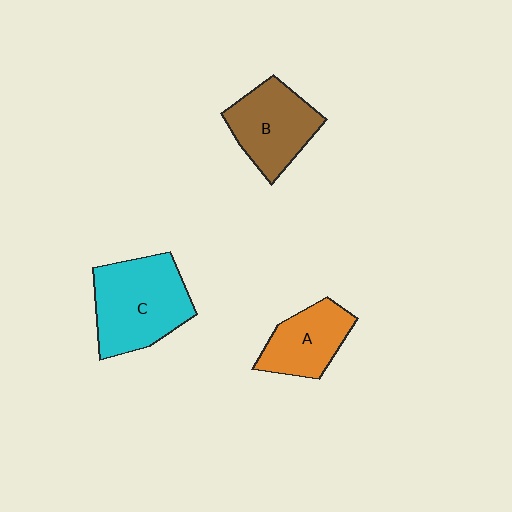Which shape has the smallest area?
Shape A (orange).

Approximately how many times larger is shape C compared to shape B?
Approximately 1.3 times.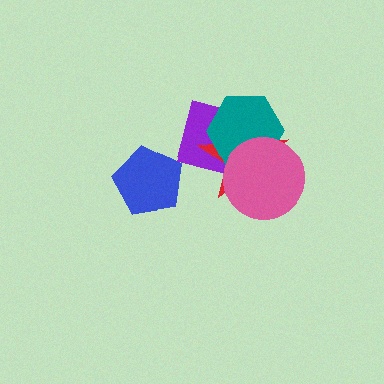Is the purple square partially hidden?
Yes, it is partially covered by another shape.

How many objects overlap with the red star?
3 objects overlap with the red star.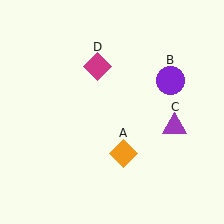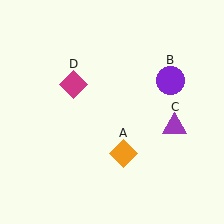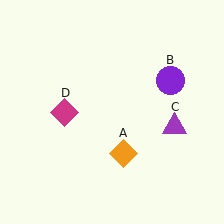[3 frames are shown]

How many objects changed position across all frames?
1 object changed position: magenta diamond (object D).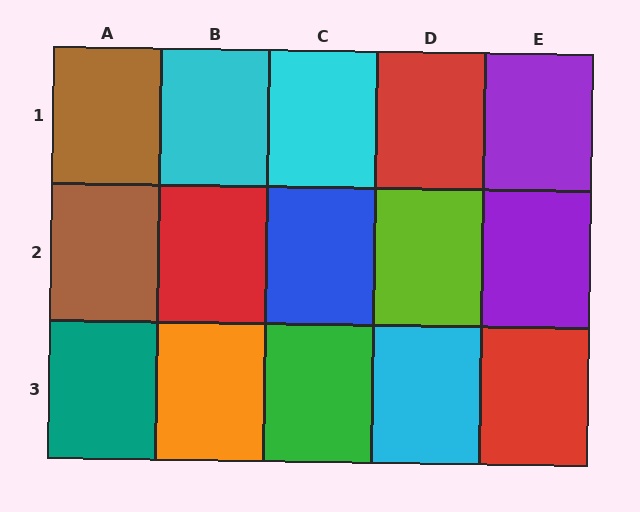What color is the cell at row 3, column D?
Cyan.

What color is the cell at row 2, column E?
Purple.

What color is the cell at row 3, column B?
Orange.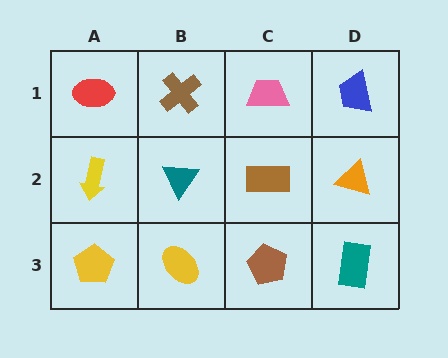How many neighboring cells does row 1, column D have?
2.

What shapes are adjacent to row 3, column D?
An orange triangle (row 2, column D), a brown pentagon (row 3, column C).